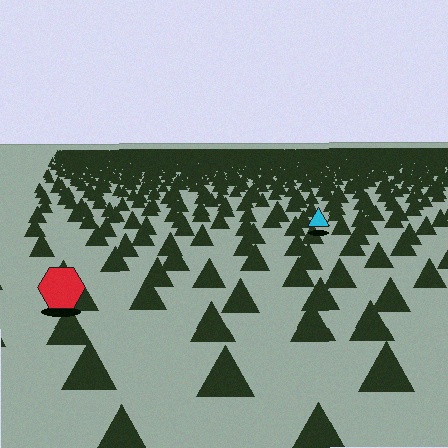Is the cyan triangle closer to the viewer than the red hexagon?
No. The red hexagon is closer — you can tell from the texture gradient: the ground texture is coarser near it.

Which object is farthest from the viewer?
The cyan triangle is farthest from the viewer. It appears smaller and the ground texture around it is denser.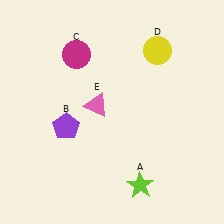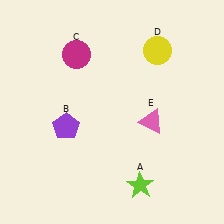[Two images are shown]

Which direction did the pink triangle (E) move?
The pink triangle (E) moved right.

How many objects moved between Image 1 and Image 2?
1 object moved between the two images.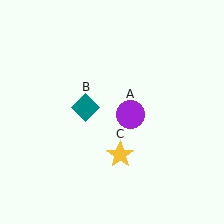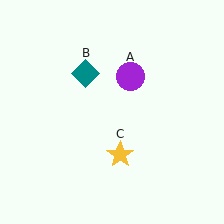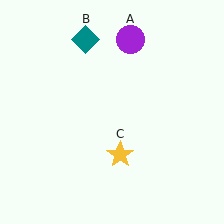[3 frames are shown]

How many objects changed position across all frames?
2 objects changed position: purple circle (object A), teal diamond (object B).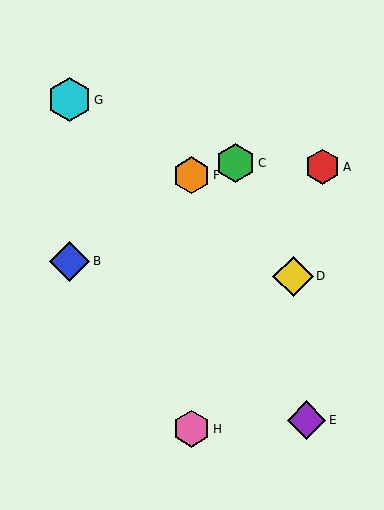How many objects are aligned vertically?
2 objects (F, H) are aligned vertically.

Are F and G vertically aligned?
No, F is at x≈192 and G is at x≈69.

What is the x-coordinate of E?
Object E is at x≈307.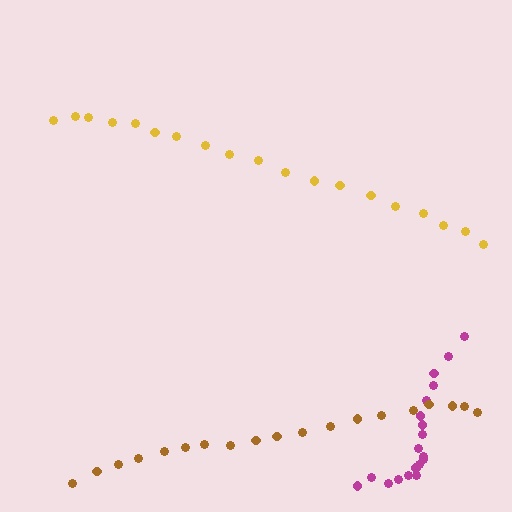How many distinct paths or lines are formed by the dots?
There are 3 distinct paths.